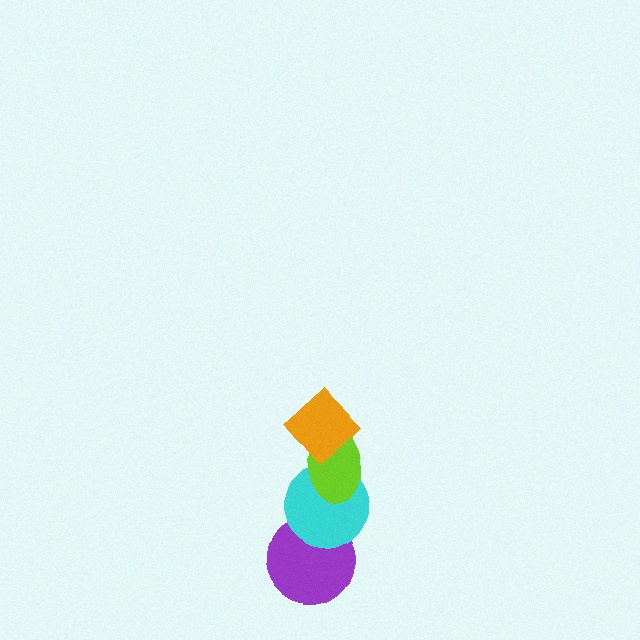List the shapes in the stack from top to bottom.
From top to bottom: the orange diamond, the lime ellipse, the cyan circle, the purple circle.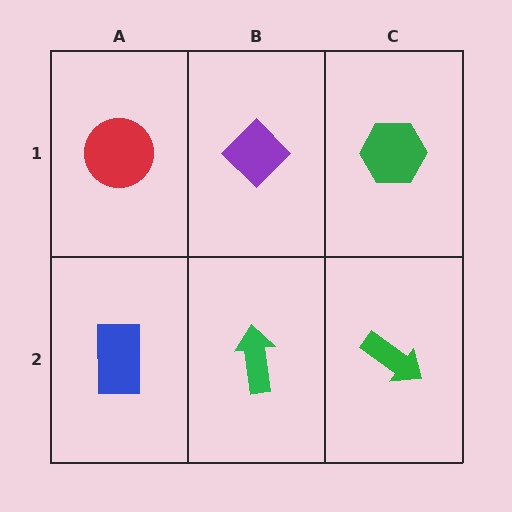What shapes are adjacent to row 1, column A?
A blue rectangle (row 2, column A), a purple diamond (row 1, column B).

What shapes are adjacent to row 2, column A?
A red circle (row 1, column A), a green arrow (row 2, column B).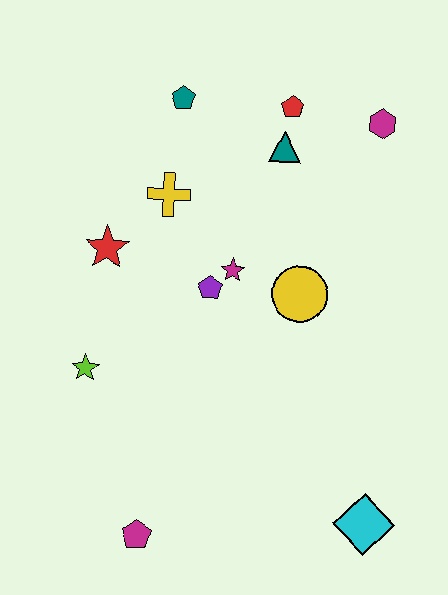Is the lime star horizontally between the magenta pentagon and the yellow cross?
No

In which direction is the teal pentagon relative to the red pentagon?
The teal pentagon is to the left of the red pentagon.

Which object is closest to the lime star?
The red star is closest to the lime star.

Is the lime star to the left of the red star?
Yes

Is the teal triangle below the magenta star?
No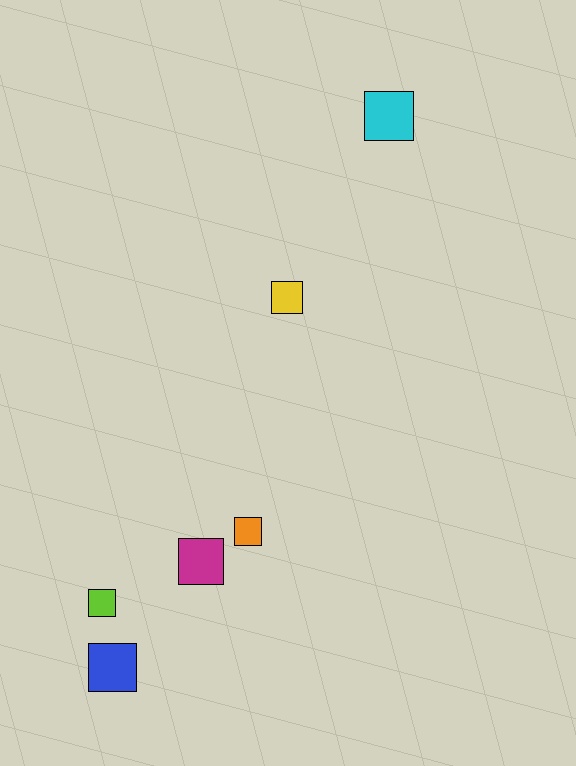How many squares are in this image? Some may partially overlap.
There are 6 squares.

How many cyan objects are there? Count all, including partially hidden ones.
There is 1 cyan object.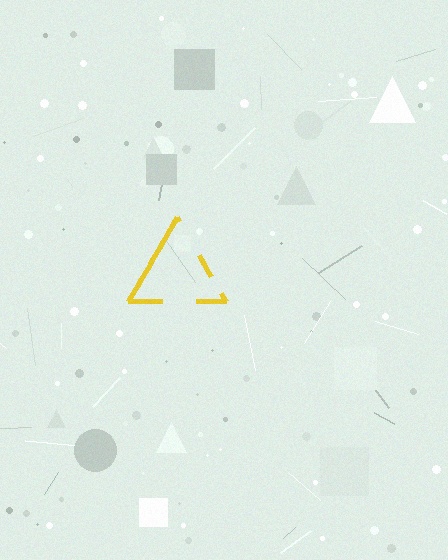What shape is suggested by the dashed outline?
The dashed outline suggests a triangle.